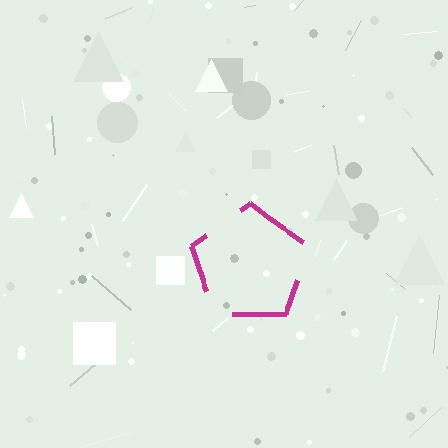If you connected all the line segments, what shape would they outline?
They would outline a pentagon.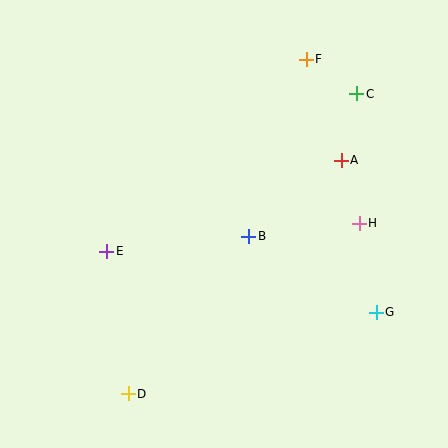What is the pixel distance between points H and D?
The distance between H and D is 288 pixels.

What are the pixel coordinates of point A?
Point A is at (341, 161).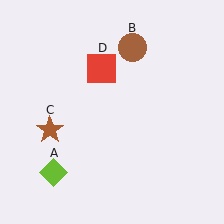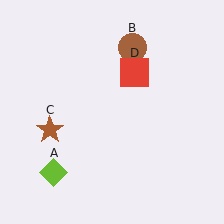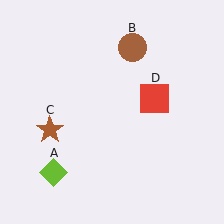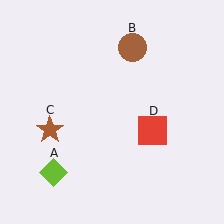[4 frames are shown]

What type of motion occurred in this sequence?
The red square (object D) rotated clockwise around the center of the scene.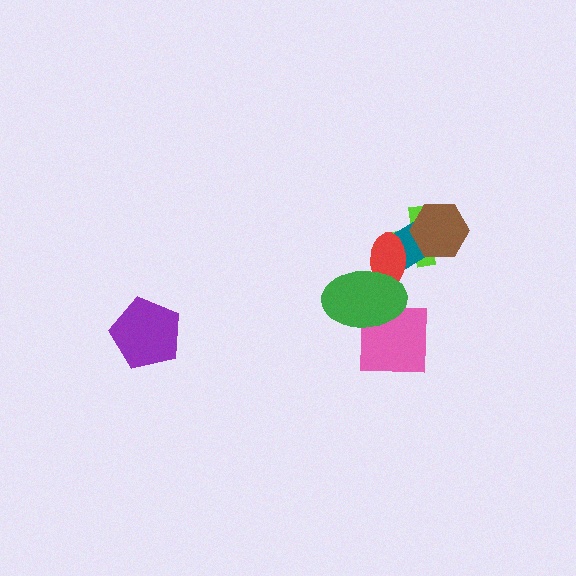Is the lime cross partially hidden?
Yes, it is partially covered by another shape.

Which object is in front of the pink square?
The green ellipse is in front of the pink square.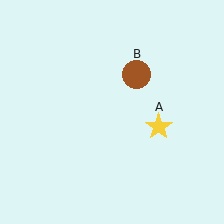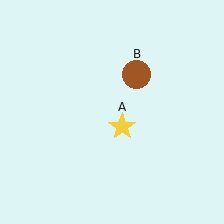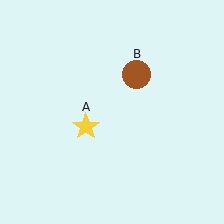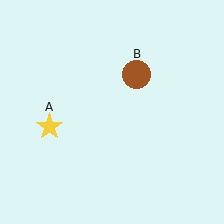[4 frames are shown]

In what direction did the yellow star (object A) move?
The yellow star (object A) moved left.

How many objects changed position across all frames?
1 object changed position: yellow star (object A).